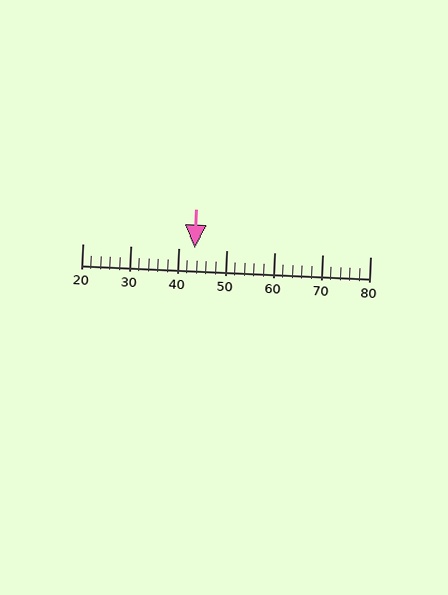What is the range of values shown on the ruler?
The ruler shows values from 20 to 80.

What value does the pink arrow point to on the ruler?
The pink arrow points to approximately 43.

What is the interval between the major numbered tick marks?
The major tick marks are spaced 10 units apart.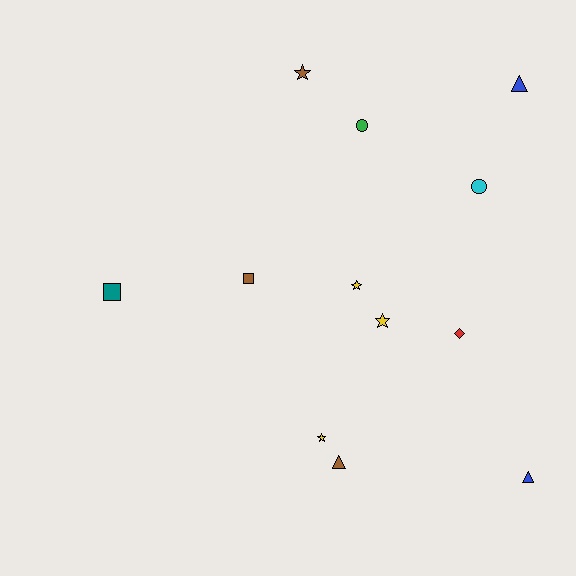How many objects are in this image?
There are 12 objects.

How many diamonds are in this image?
There is 1 diamond.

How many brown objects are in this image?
There are 3 brown objects.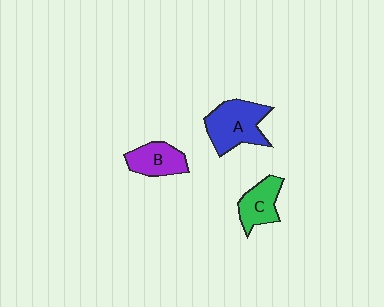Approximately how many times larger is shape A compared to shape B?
Approximately 1.5 times.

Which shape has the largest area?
Shape A (blue).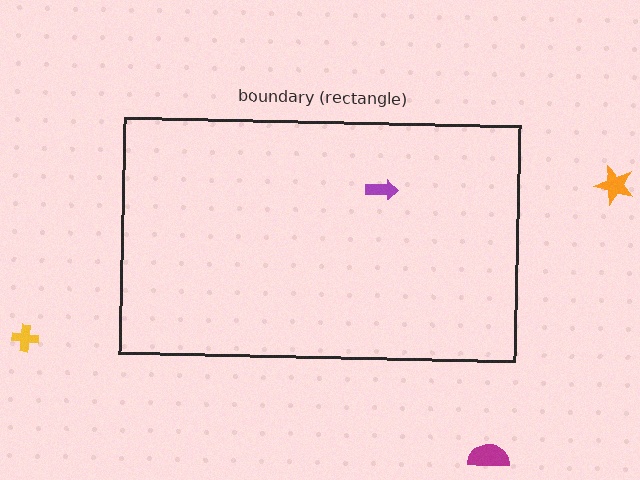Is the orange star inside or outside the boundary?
Outside.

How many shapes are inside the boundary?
1 inside, 3 outside.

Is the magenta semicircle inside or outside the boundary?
Outside.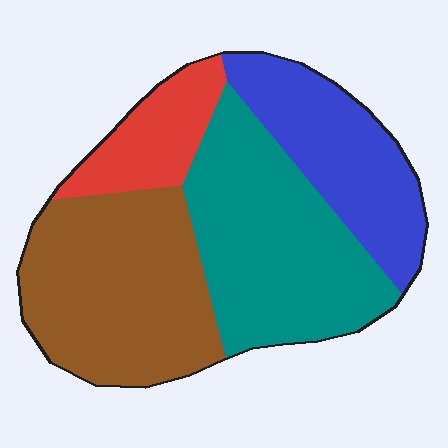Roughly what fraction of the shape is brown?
Brown takes up about one third (1/3) of the shape.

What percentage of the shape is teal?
Teal covers 33% of the shape.